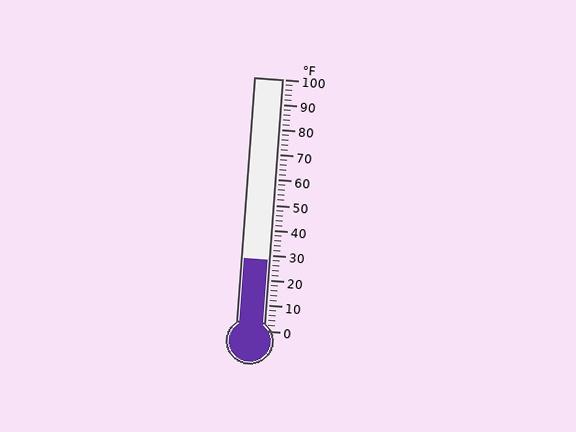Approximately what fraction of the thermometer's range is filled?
The thermometer is filled to approximately 30% of its range.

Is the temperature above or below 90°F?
The temperature is below 90°F.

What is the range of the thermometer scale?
The thermometer scale ranges from 0°F to 100°F.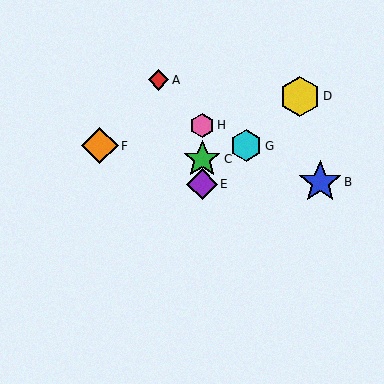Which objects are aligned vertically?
Objects C, E, H are aligned vertically.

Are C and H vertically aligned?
Yes, both are at x≈202.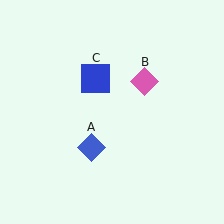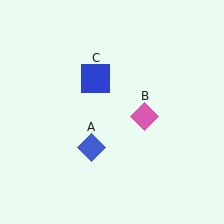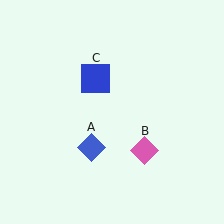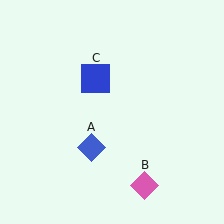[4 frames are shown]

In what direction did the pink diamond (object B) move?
The pink diamond (object B) moved down.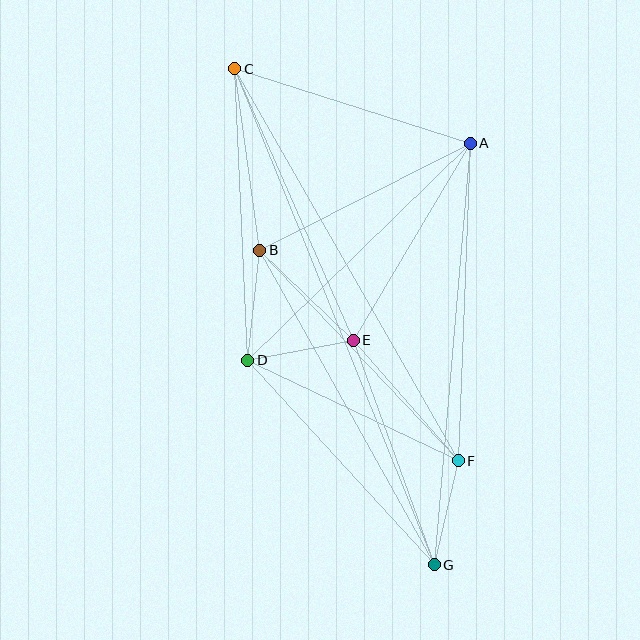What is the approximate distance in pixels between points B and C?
The distance between B and C is approximately 183 pixels.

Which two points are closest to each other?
Points F and G are closest to each other.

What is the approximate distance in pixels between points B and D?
The distance between B and D is approximately 111 pixels.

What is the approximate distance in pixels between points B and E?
The distance between B and E is approximately 130 pixels.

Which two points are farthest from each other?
Points C and G are farthest from each other.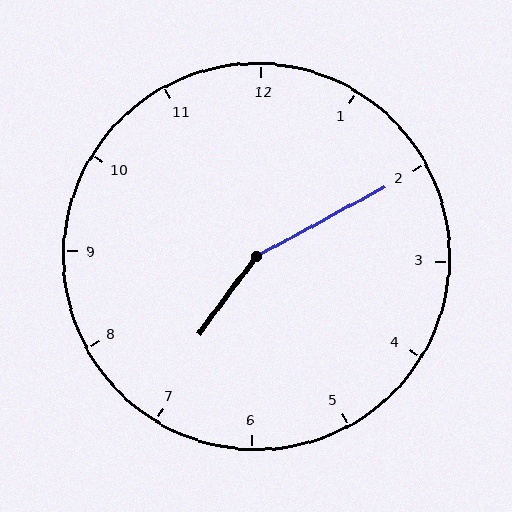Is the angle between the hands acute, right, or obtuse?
It is obtuse.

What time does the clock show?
7:10.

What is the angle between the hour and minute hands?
Approximately 155 degrees.